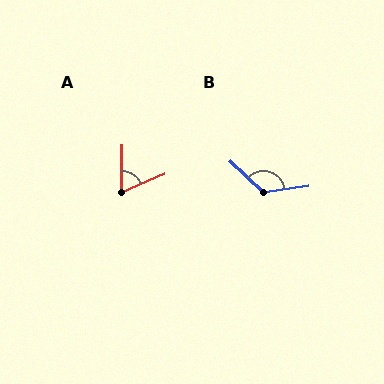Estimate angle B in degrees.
Approximately 128 degrees.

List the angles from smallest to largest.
A (66°), B (128°).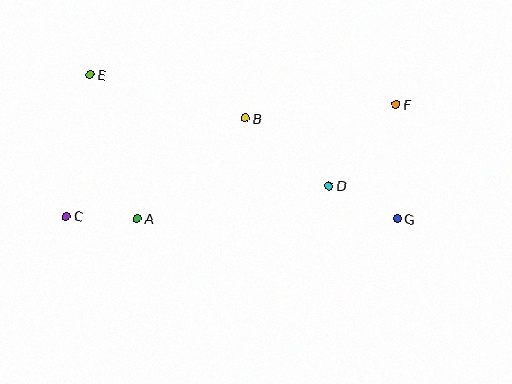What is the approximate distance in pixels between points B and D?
The distance between B and D is approximately 108 pixels.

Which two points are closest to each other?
Points A and C are closest to each other.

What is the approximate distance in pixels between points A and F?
The distance between A and F is approximately 283 pixels.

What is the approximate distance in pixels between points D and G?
The distance between D and G is approximately 76 pixels.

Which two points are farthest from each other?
Points C and F are farthest from each other.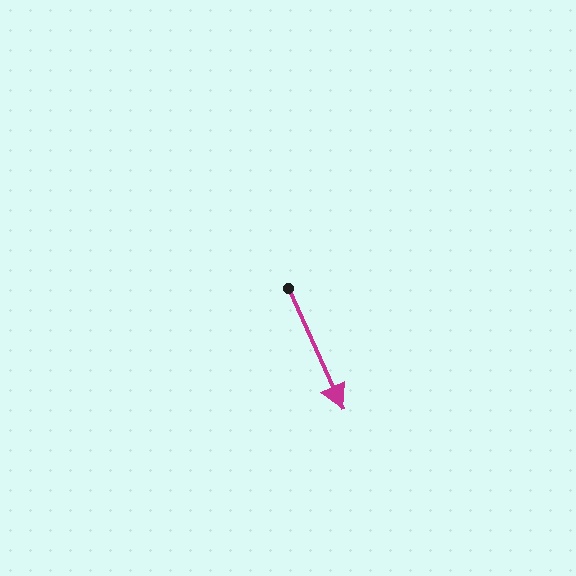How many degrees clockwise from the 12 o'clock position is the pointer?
Approximately 156 degrees.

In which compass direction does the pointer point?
Southeast.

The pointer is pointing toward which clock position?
Roughly 5 o'clock.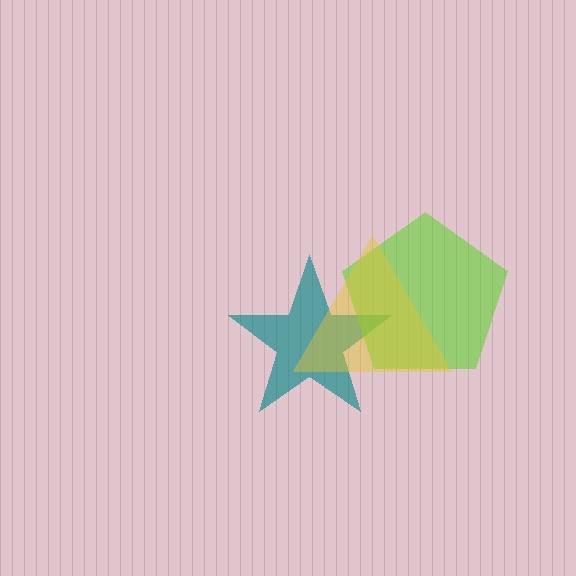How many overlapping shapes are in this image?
There are 3 overlapping shapes in the image.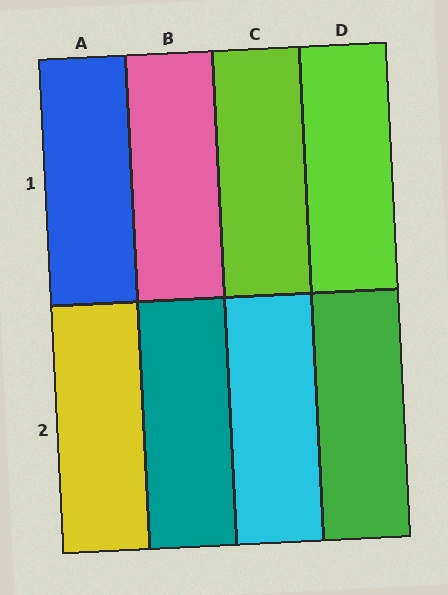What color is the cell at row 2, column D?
Green.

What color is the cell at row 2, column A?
Yellow.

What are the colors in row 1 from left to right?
Blue, pink, lime, lime.